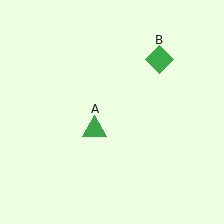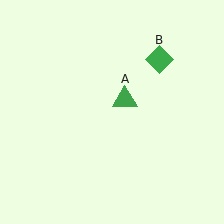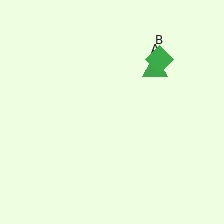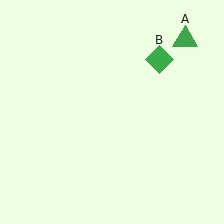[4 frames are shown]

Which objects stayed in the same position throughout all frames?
Green diamond (object B) remained stationary.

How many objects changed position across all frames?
1 object changed position: green triangle (object A).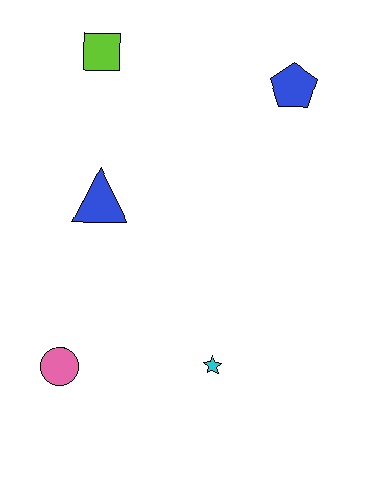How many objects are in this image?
There are 5 objects.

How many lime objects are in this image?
There is 1 lime object.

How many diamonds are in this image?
There are no diamonds.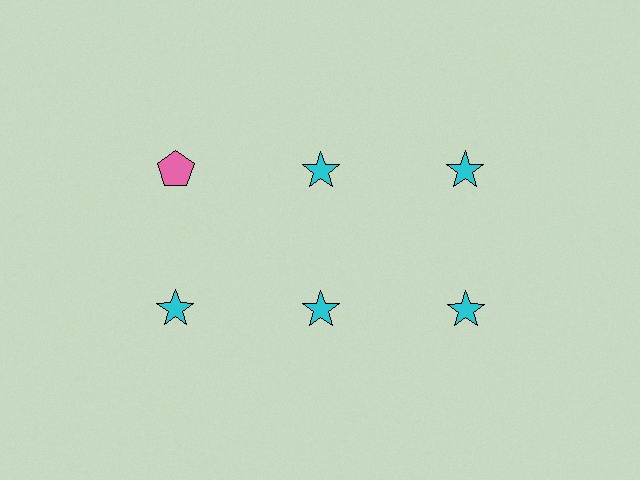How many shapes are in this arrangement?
There are 6 shapes arranged in a grid pattern.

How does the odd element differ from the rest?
It differs in both color (pink instead of cyan) and shape (pentagon instead of star).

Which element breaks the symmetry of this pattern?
The pink pentagon in the top row, leftmost column breaks the symmetry. All other shapes are cyan stars.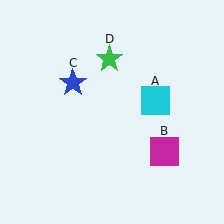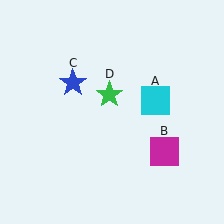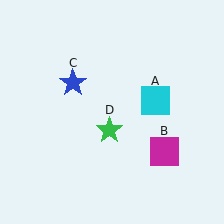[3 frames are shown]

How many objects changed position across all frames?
1 object changed position: green star (object D).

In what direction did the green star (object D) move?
The green star (object D) moved down.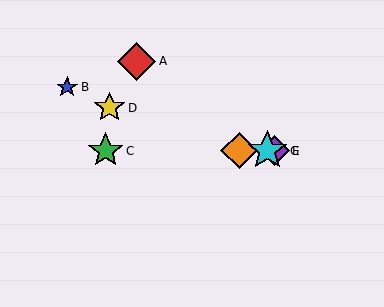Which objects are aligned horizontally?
Objects C, E, F, G are aligned horizontally.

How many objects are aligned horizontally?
4 objects (C, E, F, G) are aligned horizontally.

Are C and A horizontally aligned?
No, C is at y≈151 and A is at y≈61.